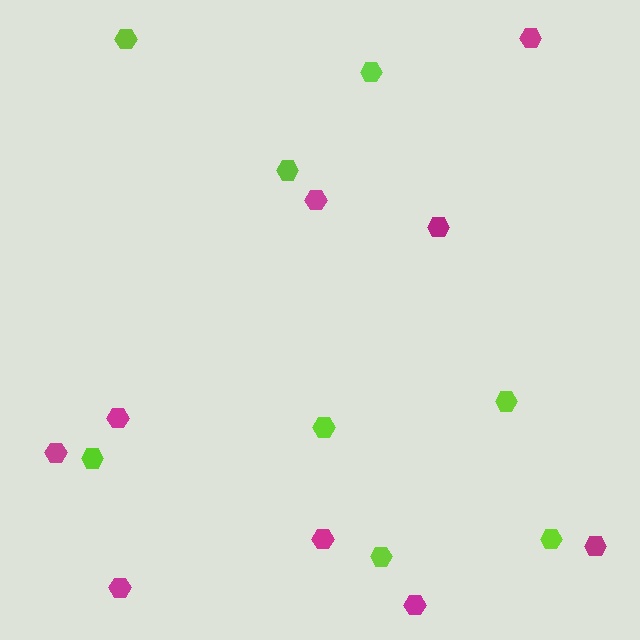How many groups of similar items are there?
There are 2 groups: one group of lime hexagons (8) and one group of magenta hexagons (9).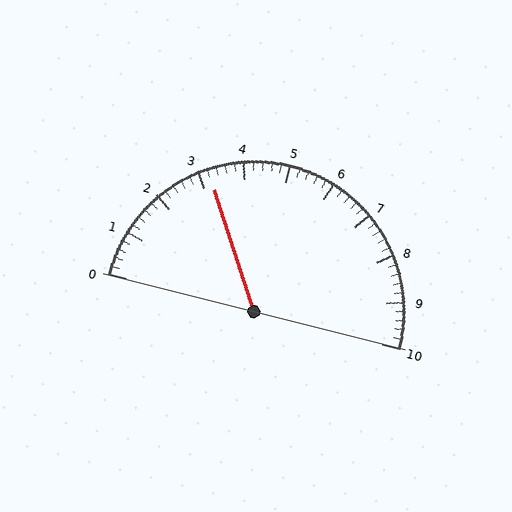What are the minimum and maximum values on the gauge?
The gauge ranges from 0 to 10.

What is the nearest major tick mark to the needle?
The nearest major tick mark is 3.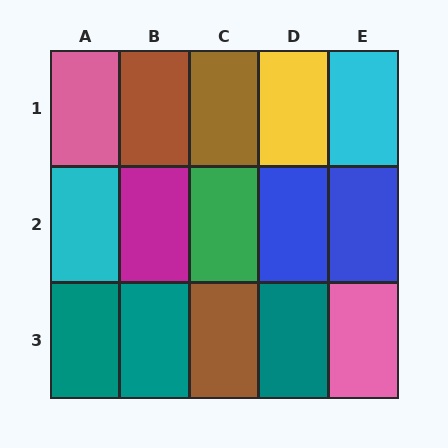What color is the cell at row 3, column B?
Teal.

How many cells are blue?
2 cells are blue.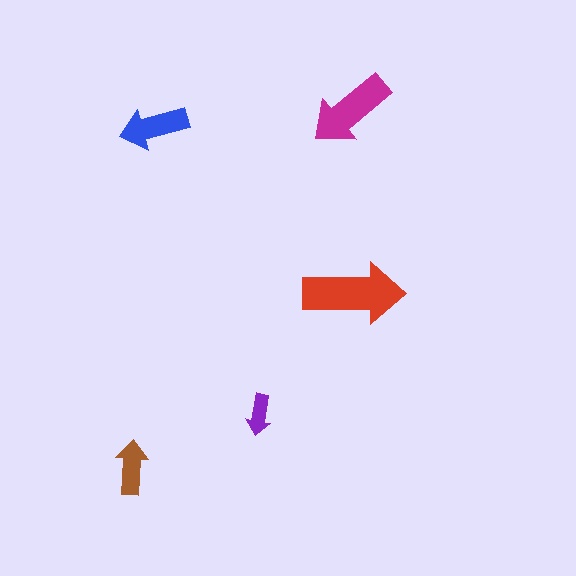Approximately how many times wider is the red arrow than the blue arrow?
About 1.5 times wider.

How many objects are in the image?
There are 5 objects in the image.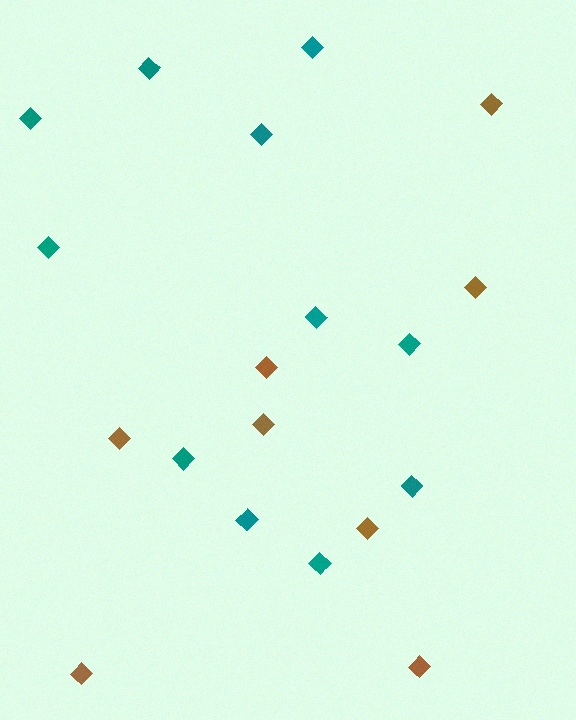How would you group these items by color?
There are 2 groups: one group of brown diamonds (8) and one group of teal diamonds (11).